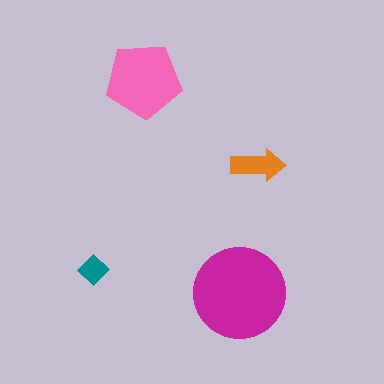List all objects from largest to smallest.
The magenta circle, the pink pentagon, the orange arrow, the teal diamond.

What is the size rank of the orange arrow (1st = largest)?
3rd.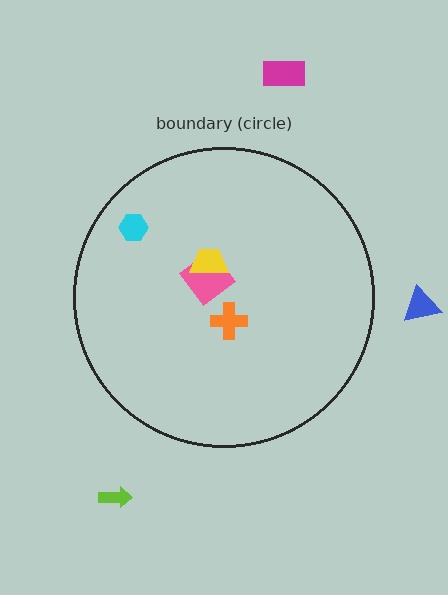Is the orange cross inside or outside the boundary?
Inside.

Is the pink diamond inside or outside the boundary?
Inside.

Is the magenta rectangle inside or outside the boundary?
Outside.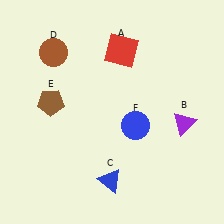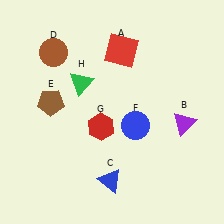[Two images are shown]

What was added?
A red hexagon (G), a green triangle (H) were added in Image 2.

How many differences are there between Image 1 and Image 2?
There are 2 differences between the two images.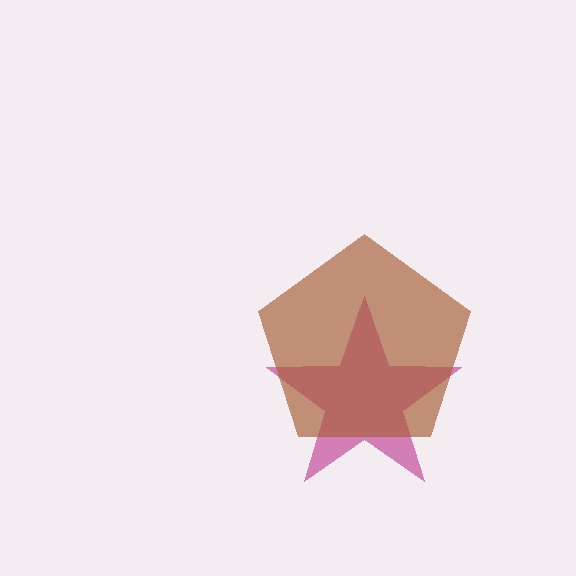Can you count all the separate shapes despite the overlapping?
Yes, there are 2 separate shapes.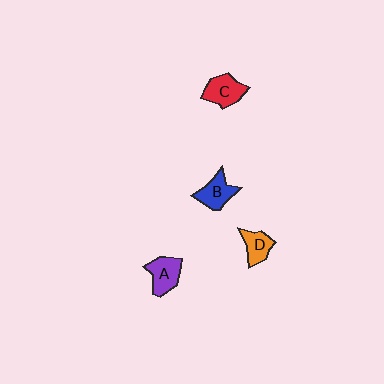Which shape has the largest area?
Shape C (red).